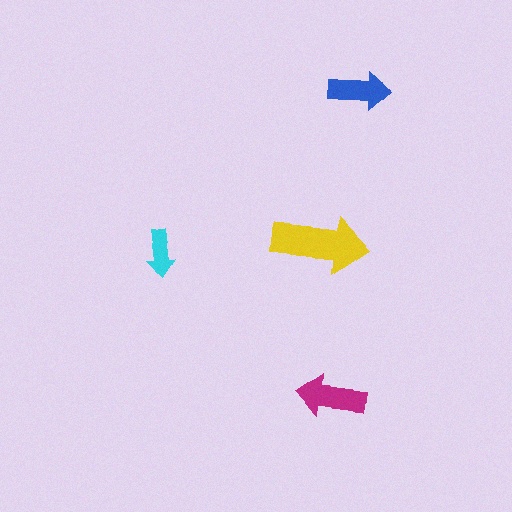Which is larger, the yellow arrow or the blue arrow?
The yellow one.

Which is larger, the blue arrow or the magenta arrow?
The magenta one.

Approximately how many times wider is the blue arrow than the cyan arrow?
About 1.5 times wider.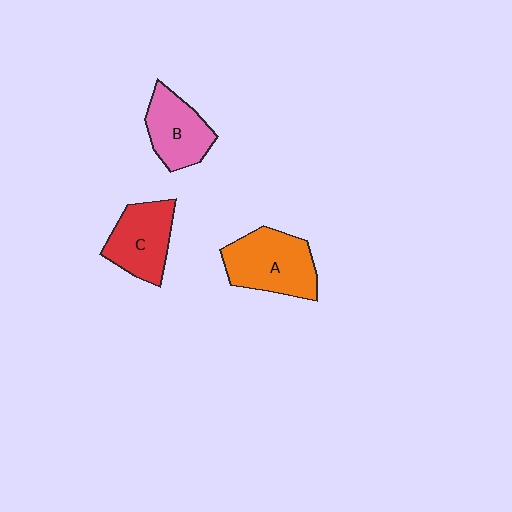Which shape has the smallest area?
Shape B (pink).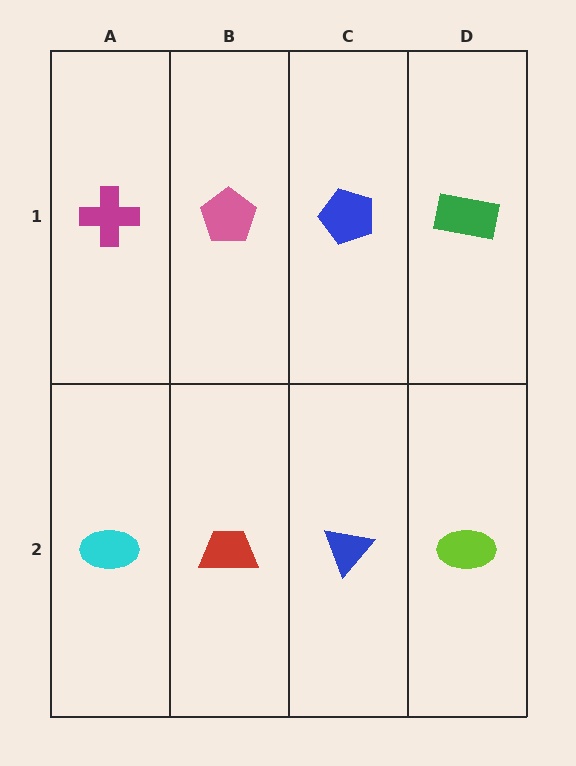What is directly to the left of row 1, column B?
A magenta cross.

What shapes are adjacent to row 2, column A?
A magenta cross (row 1, column A), a red trapezoid (row 2, column B).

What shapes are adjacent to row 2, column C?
A blue pentagon (row 1, column C), a red trapezoid (row 2, column B), a lime ellipse (row 2, column D).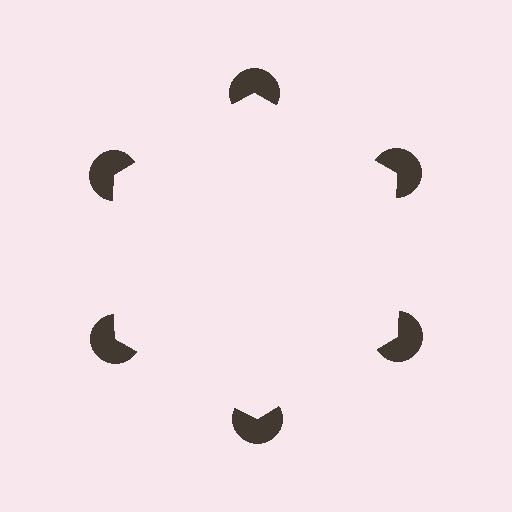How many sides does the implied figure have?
6 sides.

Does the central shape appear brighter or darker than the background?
It typically appears slightly brighter than the background, even though no actual brightness change is drawn.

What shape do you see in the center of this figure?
An illusory hexagon — its edges are inferred from the aligned wedge cuts in the pac-man discs, not physically drawn.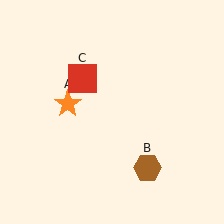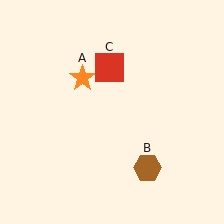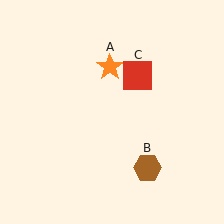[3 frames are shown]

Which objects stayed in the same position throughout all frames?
Brown hexagon (object B) remained stationary.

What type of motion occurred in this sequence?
The orange star (object A), red square (object C) rotated clockwise around the center of the scene.